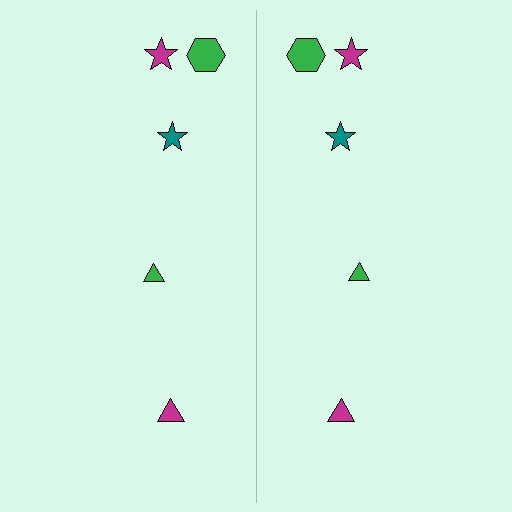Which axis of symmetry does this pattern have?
The pattern has a vertical axis of symmetry running through the center of the image.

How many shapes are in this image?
There are 10 shapes in this image.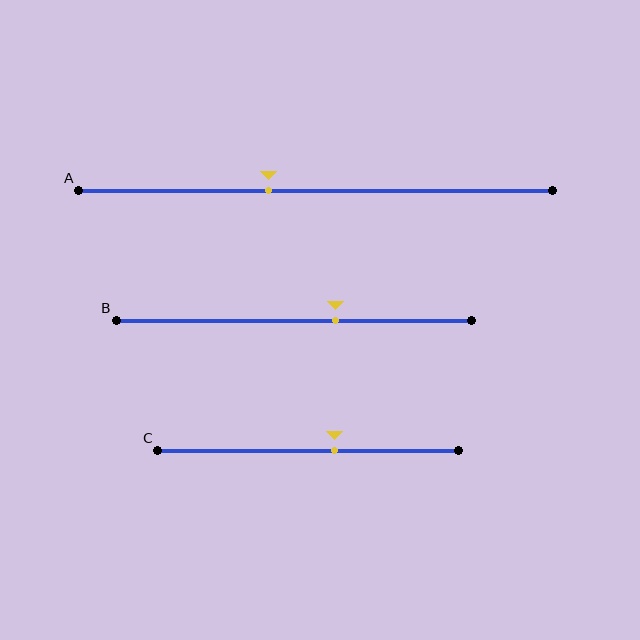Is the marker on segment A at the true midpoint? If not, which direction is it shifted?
No, the marker on segment A is shifted to the left by about 10% of the segment length.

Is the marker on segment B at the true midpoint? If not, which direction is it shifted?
No, the marker on segment B is shifted to the right by about 12% of the segment length.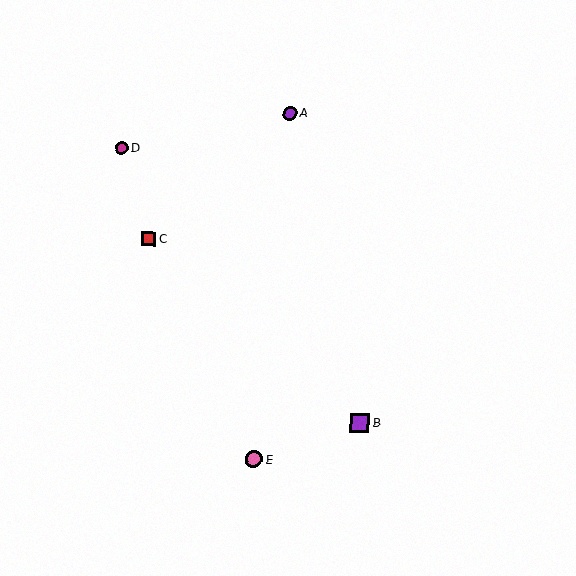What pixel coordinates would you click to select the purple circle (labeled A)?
Click at (290, 113) to select the purple circle A.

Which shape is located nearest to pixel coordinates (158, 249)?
The red square (labeled C) at (149, 239) is nearest to that location.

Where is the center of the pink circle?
The center of the pink circle is at (254, 459).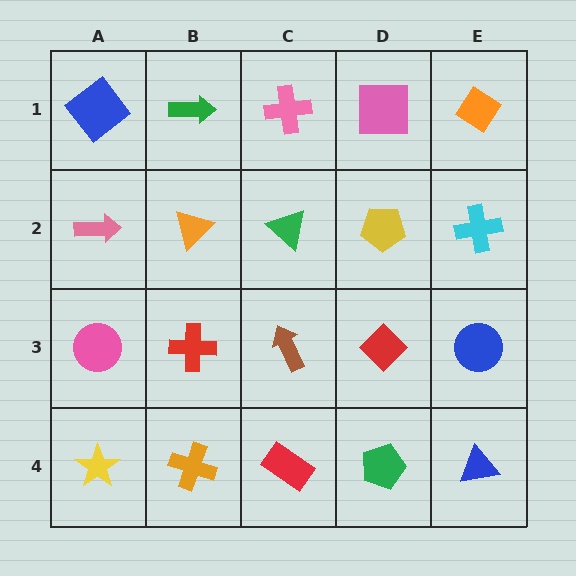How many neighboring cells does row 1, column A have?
2.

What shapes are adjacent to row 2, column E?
An orange diamond (row 1, column E), a blue circle (row 3, column E), a yellow pentagon (row 2, column D).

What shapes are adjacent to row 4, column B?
A red cross (row 3, column B), a yellow star (row 4, column A), a red rectangle (row 4, column C).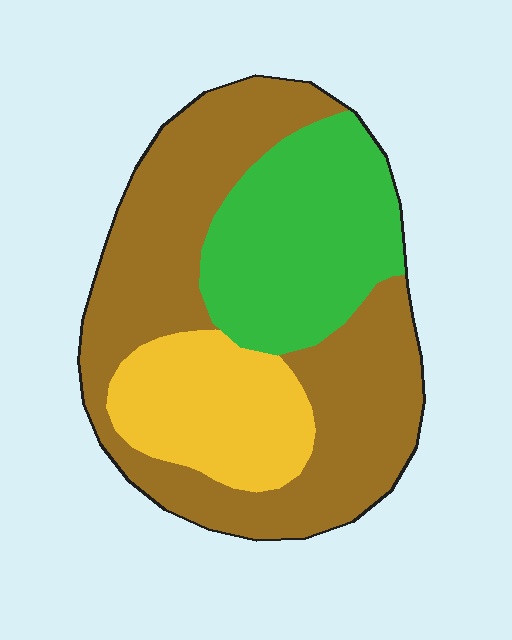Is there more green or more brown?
Brown.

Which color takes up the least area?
Yellow, at roughly 20%.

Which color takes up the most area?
Brown, at roughly 50%.